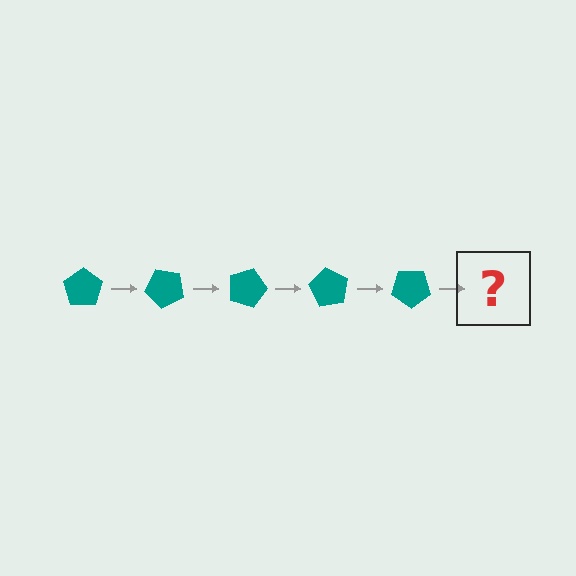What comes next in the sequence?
The next element should be a teal pentagon rotated 225 degrees.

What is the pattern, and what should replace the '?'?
The pattern is that the pentagon rotates 45 degrees each step. The '?' should be a teal pentagon rotated 225 degrees.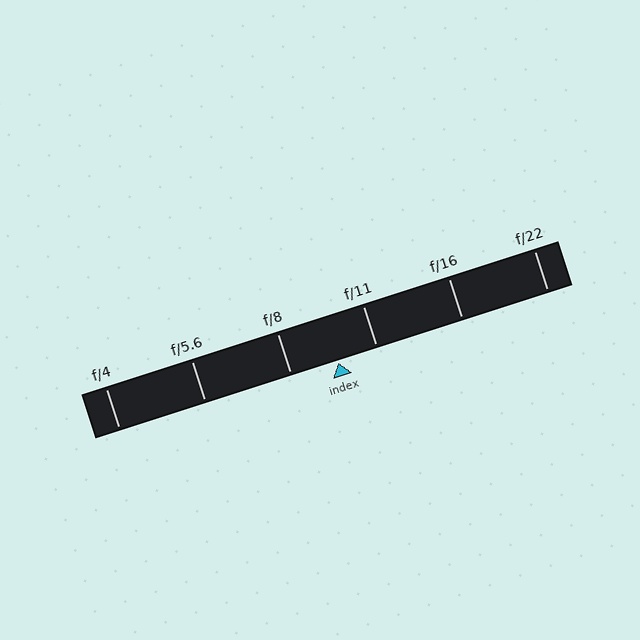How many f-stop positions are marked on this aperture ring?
There are 6 f-stop positions marked.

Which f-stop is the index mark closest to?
The index mark is closest to f/11.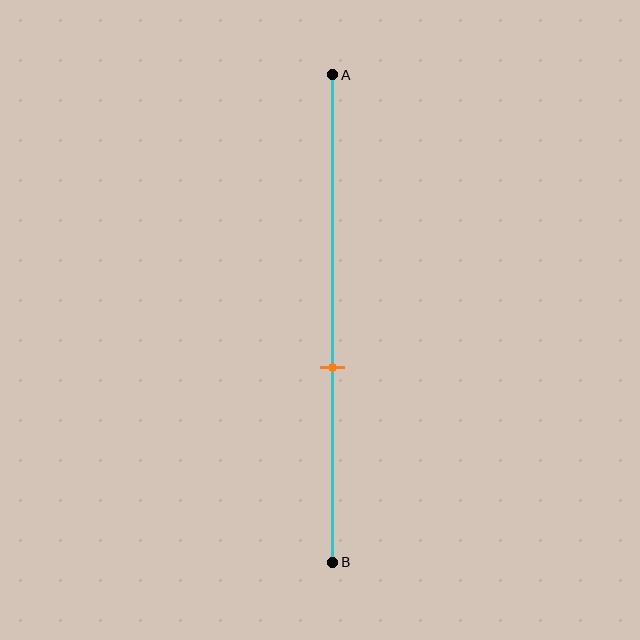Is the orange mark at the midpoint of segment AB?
No, the mark is at about 60% from A, not at the 50% midpoint.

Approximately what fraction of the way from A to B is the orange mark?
The orange mark is approximately 60% of the way from A to B.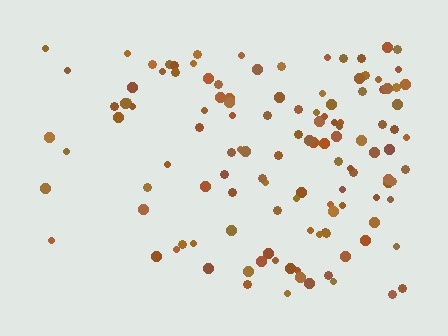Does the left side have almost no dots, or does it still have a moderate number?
Still a moderate number, just noticeably fewer than the right.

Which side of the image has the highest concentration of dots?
The right.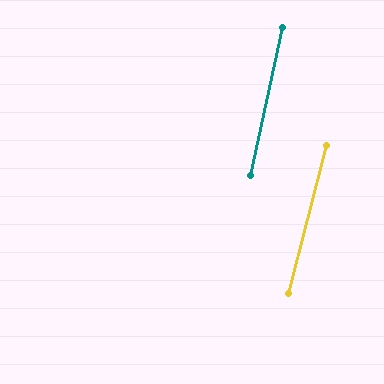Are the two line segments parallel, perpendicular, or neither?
Parallel — their directions differ by only 1.9°.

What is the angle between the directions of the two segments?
Approximately 2 degrees.